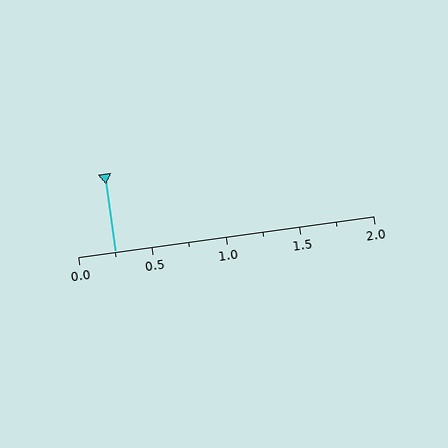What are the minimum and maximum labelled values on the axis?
The axis runs from 0.0 to 2.0.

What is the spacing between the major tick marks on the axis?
The major ticks are spaced 0.5 apart.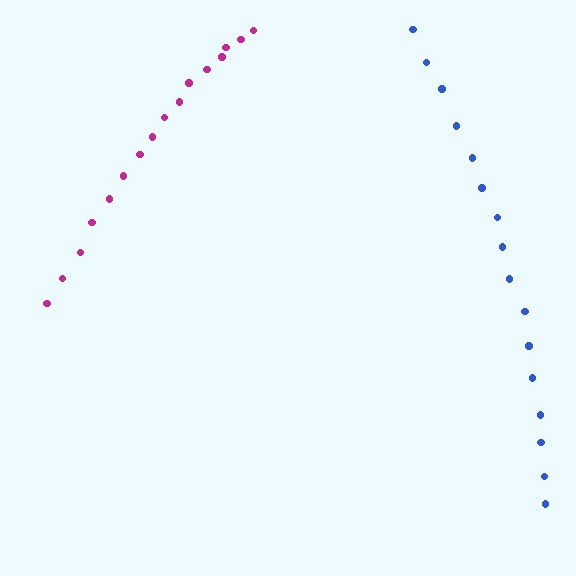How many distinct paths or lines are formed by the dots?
There are 2 distinct paths.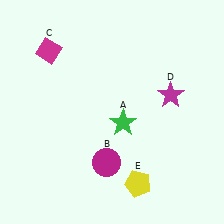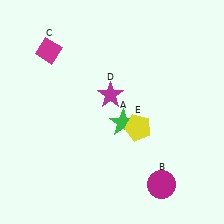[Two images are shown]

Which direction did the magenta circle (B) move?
The magenta circle (B) moved right.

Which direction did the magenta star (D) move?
The magenta star (D) moved left.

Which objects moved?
The objects that moved are: the magenta circle (B), the magenta star (D), the yellow pentagon (E).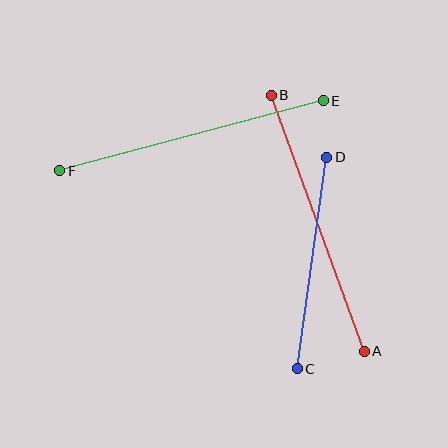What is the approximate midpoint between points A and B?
The midpoint is at approximately (318, 223) pixels.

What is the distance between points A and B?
The distance is approximately 272 pixels.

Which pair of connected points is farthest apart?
Points E and F are farthest apart.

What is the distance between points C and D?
The distance is approximately 214 pixels.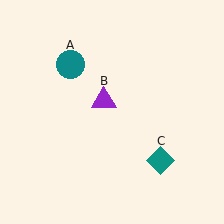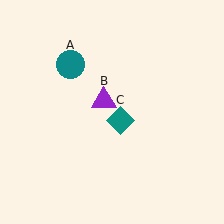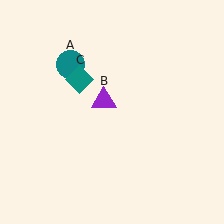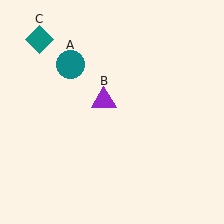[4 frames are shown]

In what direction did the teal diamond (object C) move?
The teal diamond (object C) moved up and to the left.